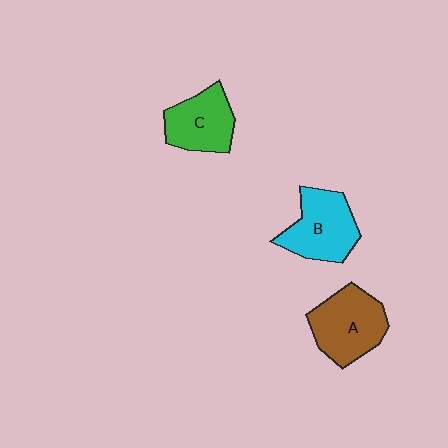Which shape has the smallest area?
Shape C (green).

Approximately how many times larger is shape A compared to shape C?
Approximately 1.2 times.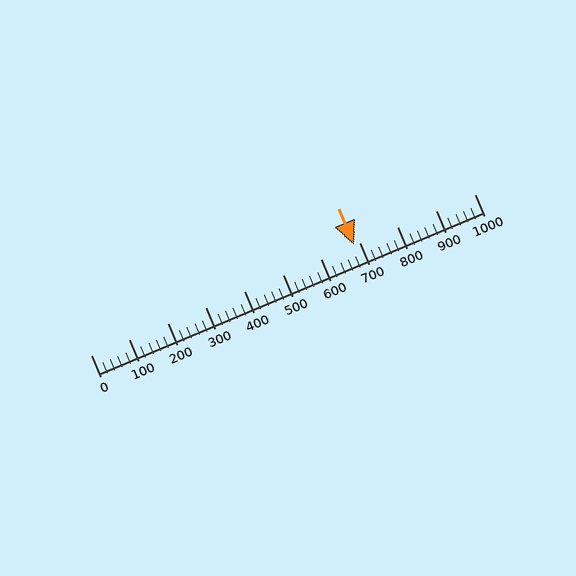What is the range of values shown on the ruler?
The ruler shows values from 0 to 1000.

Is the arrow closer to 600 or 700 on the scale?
The arrow is closer to 700.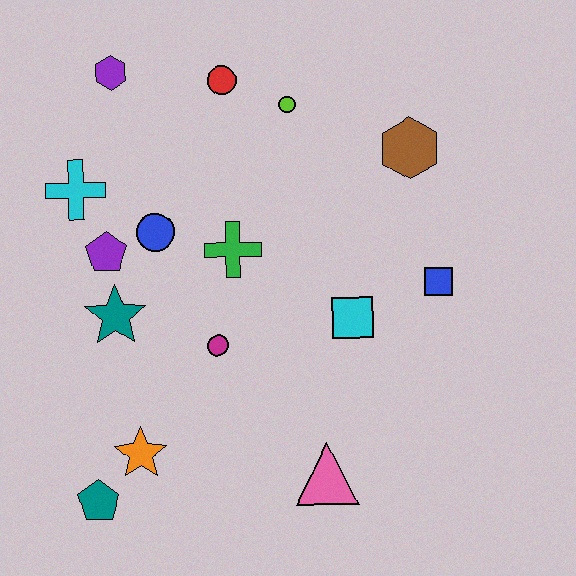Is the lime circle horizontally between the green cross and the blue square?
Yes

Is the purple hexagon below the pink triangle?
No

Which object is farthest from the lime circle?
The teal pentagon is farthest from the lime circle.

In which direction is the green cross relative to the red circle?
The green cross is below the red circle.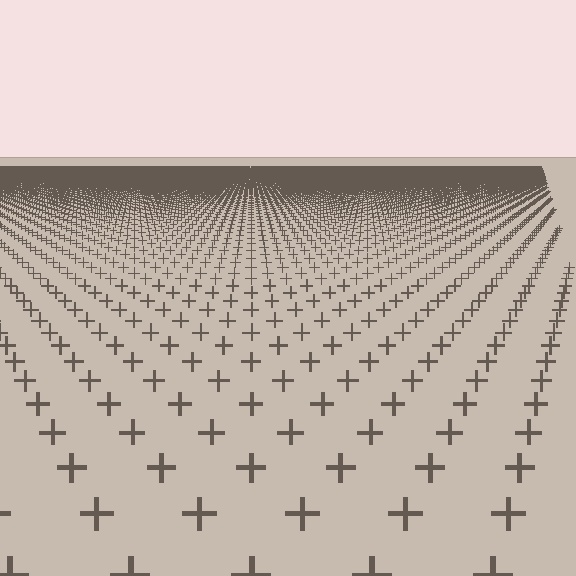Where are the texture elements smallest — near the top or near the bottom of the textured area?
Near the top.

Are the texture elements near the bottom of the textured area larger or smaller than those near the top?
Larger. Near the bottom, elements are closer to the viewer and appear at a bigger on-screen size.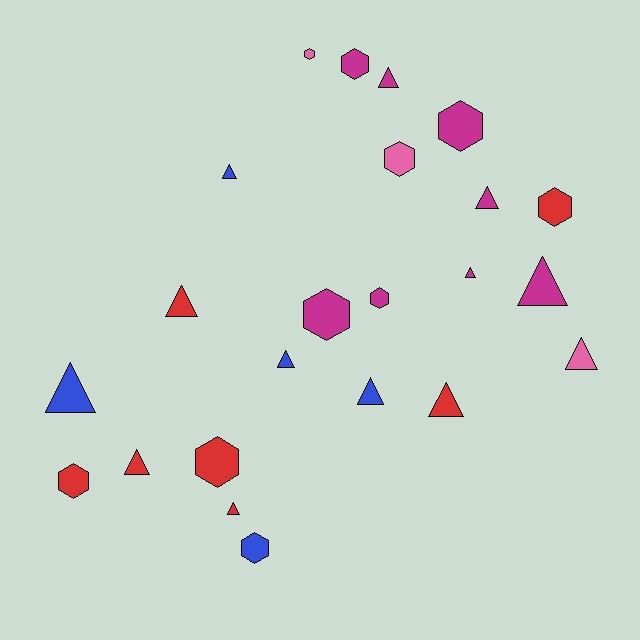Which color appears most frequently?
Magenta, with 8 objects.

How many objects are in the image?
There are 23 objects.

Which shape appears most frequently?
Triangle, with 13 objects.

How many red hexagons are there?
There are 3 red hexagons.